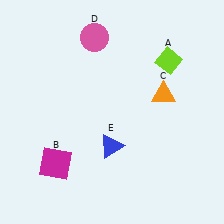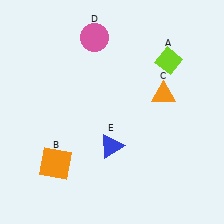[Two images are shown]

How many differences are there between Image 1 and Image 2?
There is 1 difference between the two images.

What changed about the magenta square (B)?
In Image 1, B is magenta. In Image 2, it changed to orange.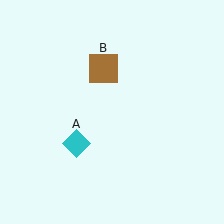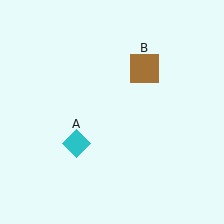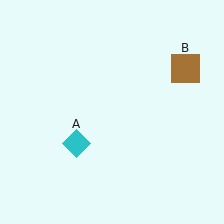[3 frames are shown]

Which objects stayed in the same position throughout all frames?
Cyan diamond (object A) remained stationary.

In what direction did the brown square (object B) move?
The brown square (object B) moved right.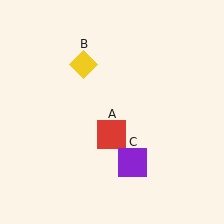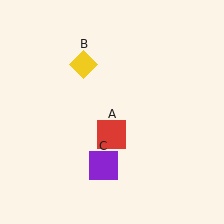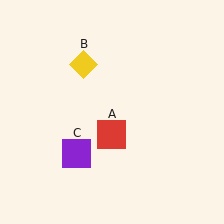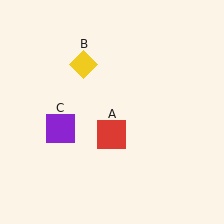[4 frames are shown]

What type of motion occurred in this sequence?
The purple square (object C) rotated clockwise around the center of the scene.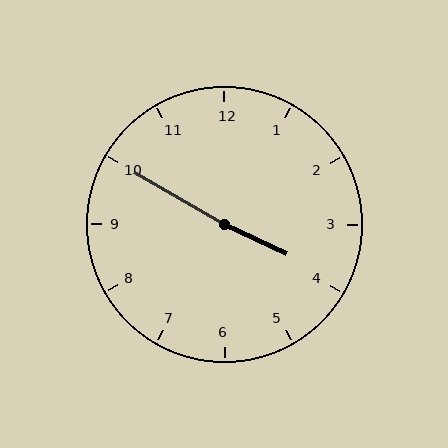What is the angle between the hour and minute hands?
Approximately 175 degrees.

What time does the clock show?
3:50.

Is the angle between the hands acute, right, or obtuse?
It is obtuse.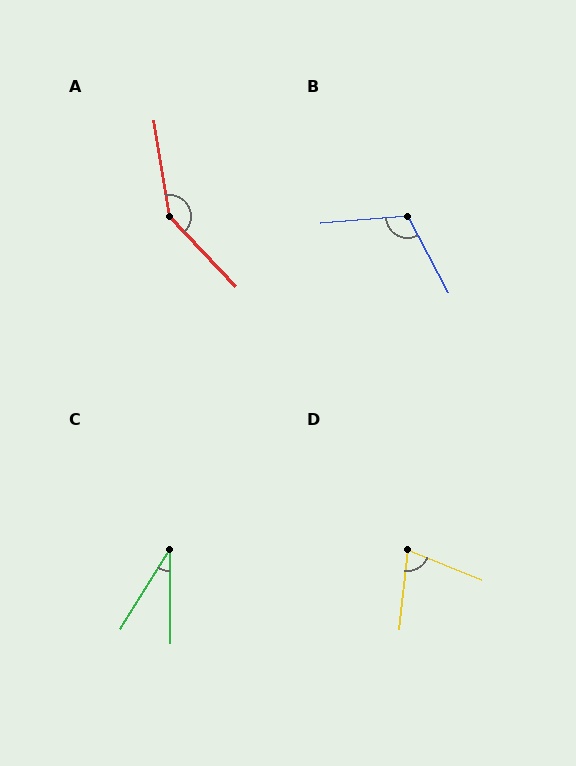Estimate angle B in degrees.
Approximately 114 degrees.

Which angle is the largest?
A, at approximately 146 degrees.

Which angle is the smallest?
C, at approximately 32 degrees.